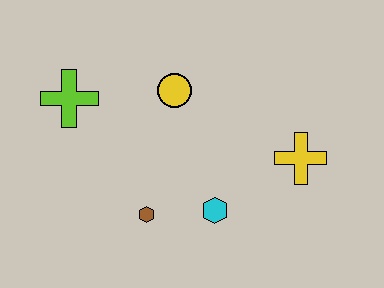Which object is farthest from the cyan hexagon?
The lime cross is farthest from the cyan hexagon.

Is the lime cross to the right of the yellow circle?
No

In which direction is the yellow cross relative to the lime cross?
The yellow cross is to the right of the lime cross.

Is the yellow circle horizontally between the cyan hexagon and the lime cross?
Yes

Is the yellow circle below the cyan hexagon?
No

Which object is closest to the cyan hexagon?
The brown hexagon is closest to the cyan hexagon.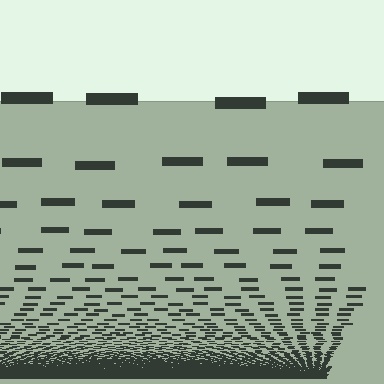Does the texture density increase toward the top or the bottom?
Density increases toward the bottom.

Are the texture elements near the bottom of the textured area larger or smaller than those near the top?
Smaller. The gradient is inverted — elements near the bottom are smaller and denser.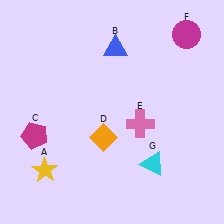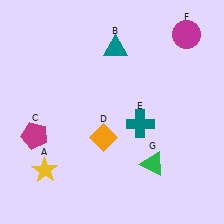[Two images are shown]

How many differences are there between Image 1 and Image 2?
There are 3 differences between the two images.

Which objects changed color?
B changed from blue to teal. E changed from pink to teal. G changed from cyan to green.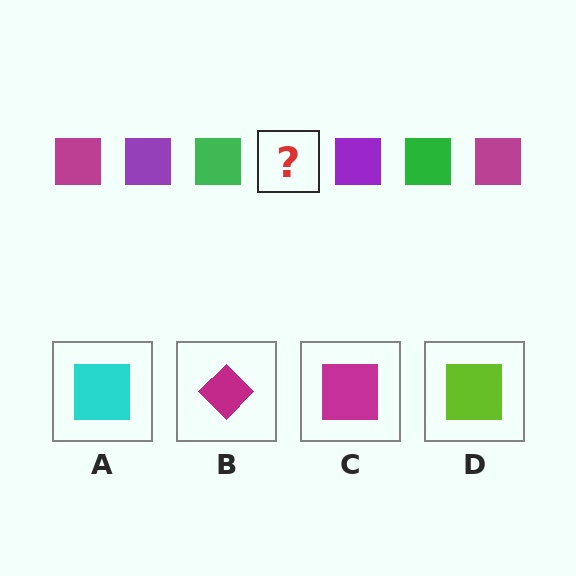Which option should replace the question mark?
Option C.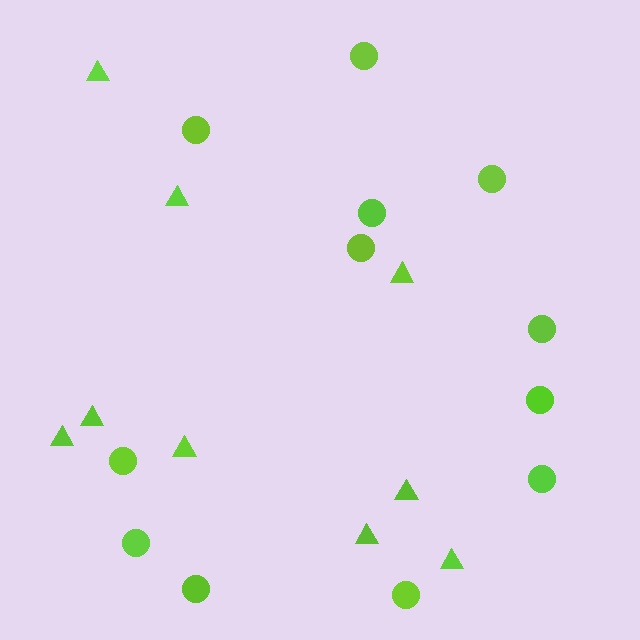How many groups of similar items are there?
There are 2 groups: one group of circles (12) and one group of triangles (9).